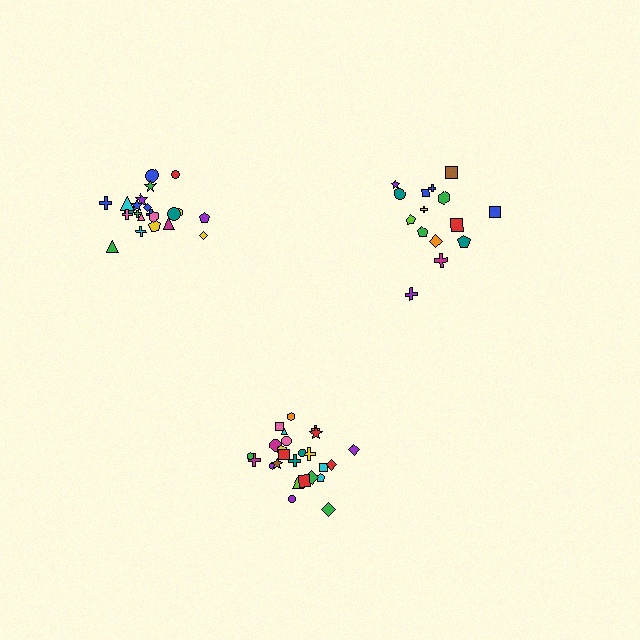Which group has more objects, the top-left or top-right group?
The top-left group.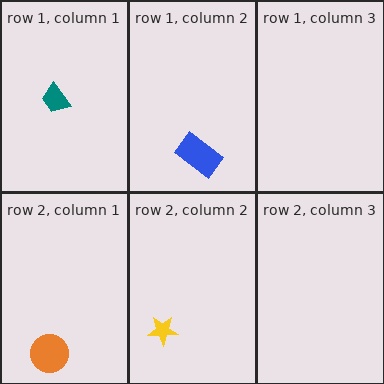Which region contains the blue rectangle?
The row 1, column 2 region.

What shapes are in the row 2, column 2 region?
The yellow star.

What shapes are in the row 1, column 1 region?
The teal trapezoid.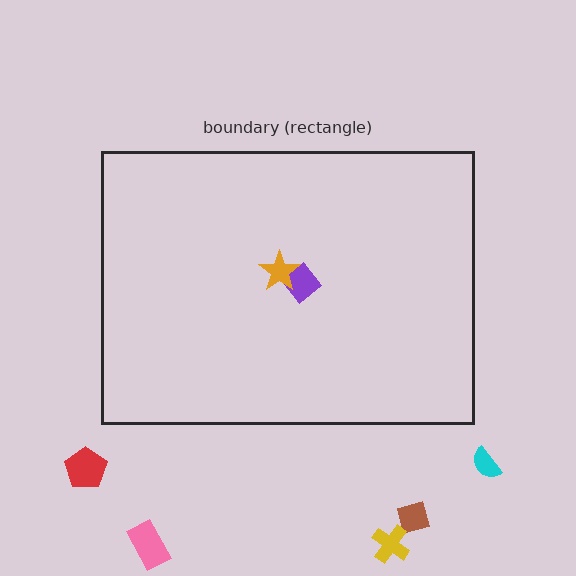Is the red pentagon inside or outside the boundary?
Outside.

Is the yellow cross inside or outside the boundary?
Outside.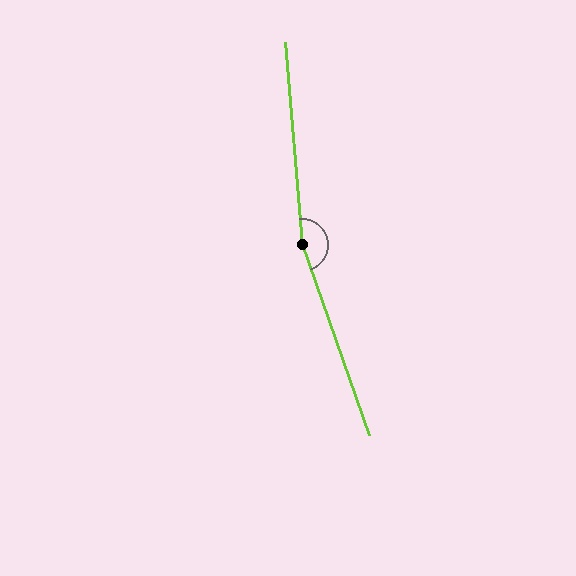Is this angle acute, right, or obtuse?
It is obtuse.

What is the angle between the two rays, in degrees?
Approximately 165 degrees.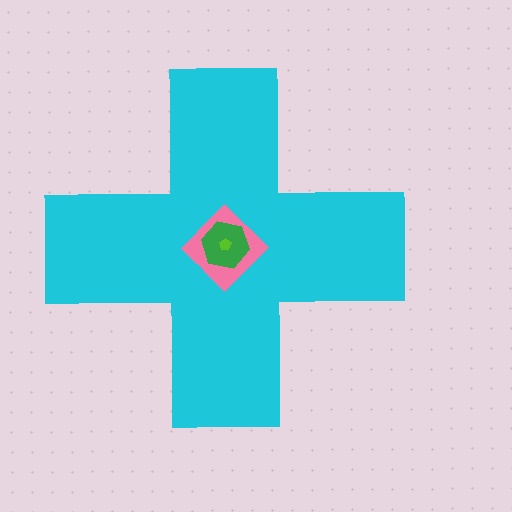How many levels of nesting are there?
4.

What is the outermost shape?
The cyan cross.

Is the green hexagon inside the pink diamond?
Yes.